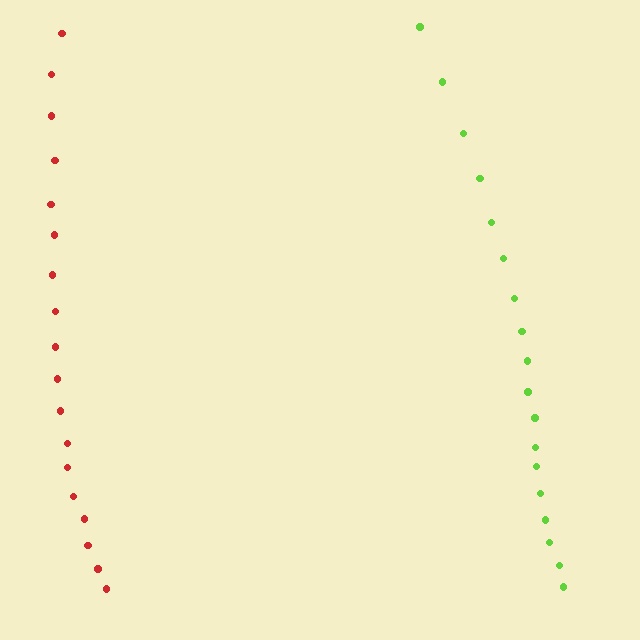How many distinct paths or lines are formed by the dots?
There are 2 distinct paths.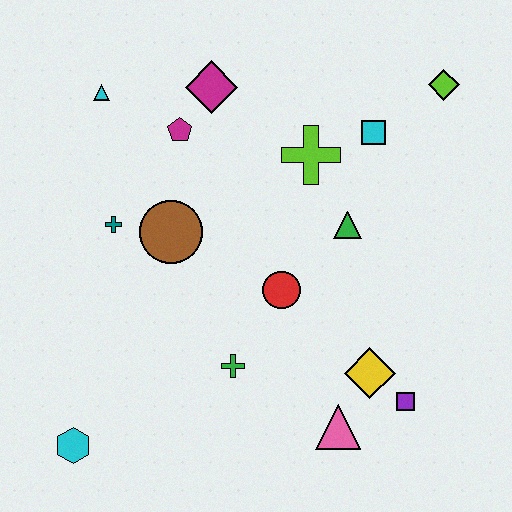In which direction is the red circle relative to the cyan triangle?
The red circle is below the cyan triangle.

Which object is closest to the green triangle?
The lime cross is closest to the green triangle.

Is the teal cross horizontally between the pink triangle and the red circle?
No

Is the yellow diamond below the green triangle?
Yes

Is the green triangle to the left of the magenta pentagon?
No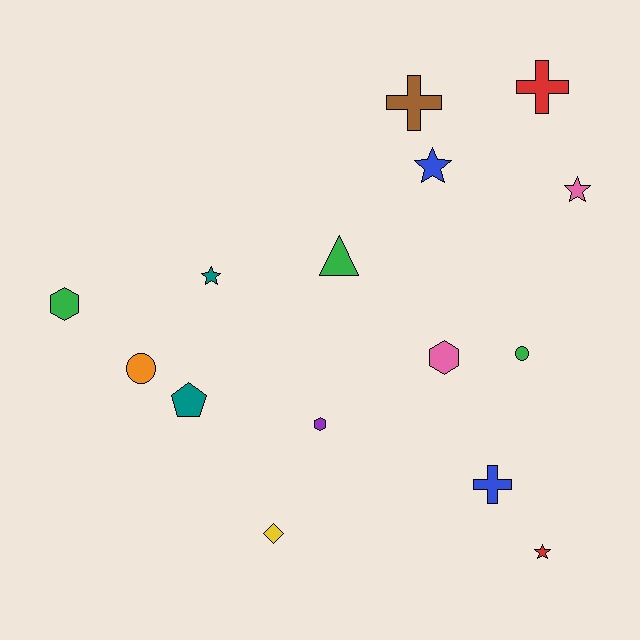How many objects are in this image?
There are 15 objects.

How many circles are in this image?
There are 2 circles.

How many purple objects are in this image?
There is 1 purple object.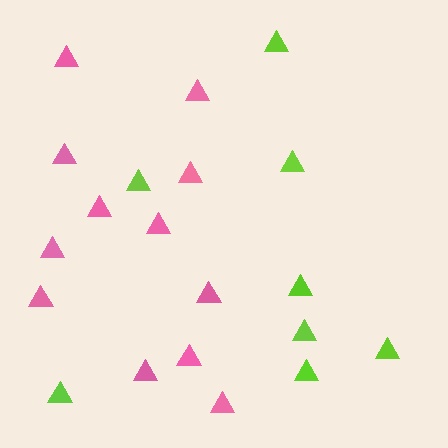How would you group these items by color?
There are 2 groups: one group of pink triangles (12) and one group of lime triangles (8).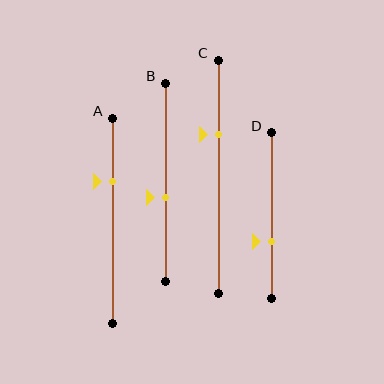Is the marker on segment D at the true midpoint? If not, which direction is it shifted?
No, the marker on segment D is shifted downward by about 16% of the segment length.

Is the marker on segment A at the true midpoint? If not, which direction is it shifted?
No, the marker on segment A is shifted upward by about 19% of the segment length.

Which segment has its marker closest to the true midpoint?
Segment B has its marker closest to the true midpoint.